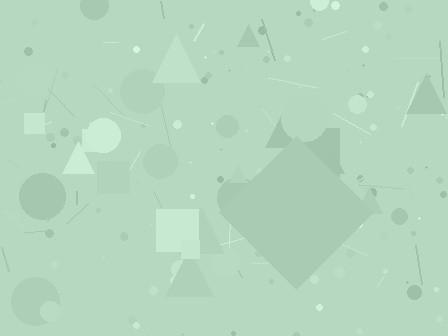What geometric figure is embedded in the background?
A diamond is embedded in the background.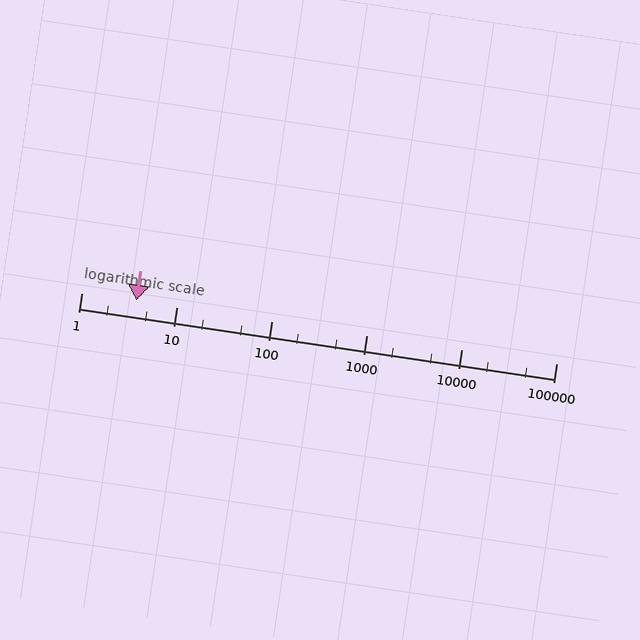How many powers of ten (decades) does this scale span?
The scale spans 5 decades, from 1 to 100000.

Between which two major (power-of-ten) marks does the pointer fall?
The pointer is between 1 and 10.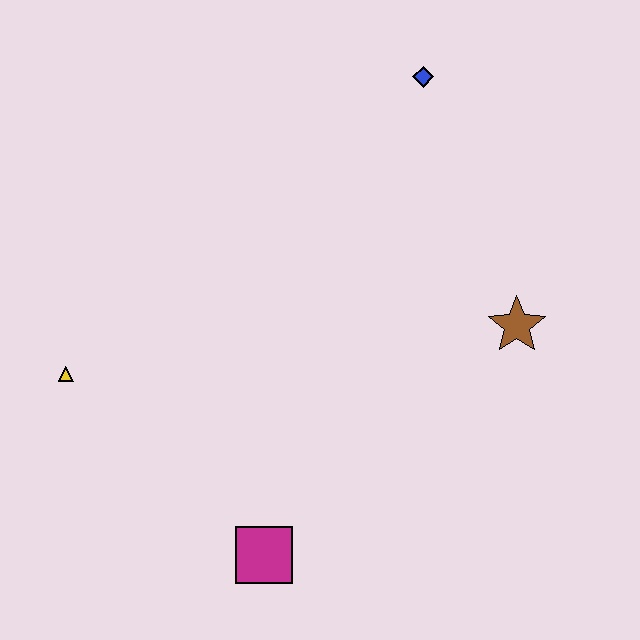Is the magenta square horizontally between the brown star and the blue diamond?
No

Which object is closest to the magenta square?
The yellow triangle is closest to the magenta square.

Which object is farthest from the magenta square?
The blue diamond is farthest from the magenta square.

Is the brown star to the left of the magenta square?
No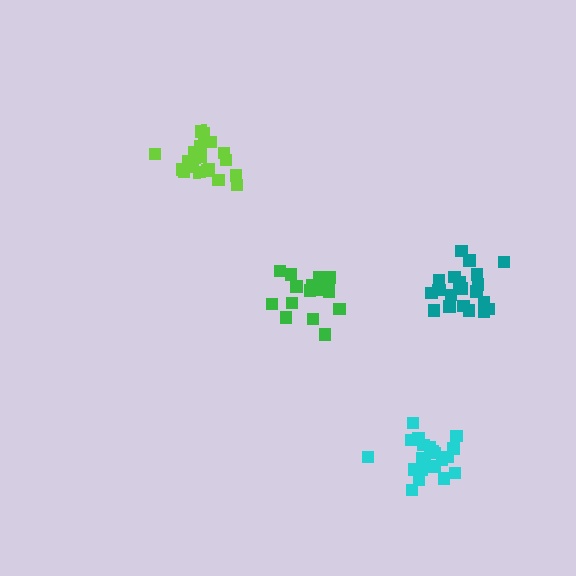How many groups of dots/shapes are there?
There are 4 groups.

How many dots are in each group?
Group 1: 17 dots, Group 2: 19 dots, Group 3: 21 dots, Group 4: 21 dots (78 total).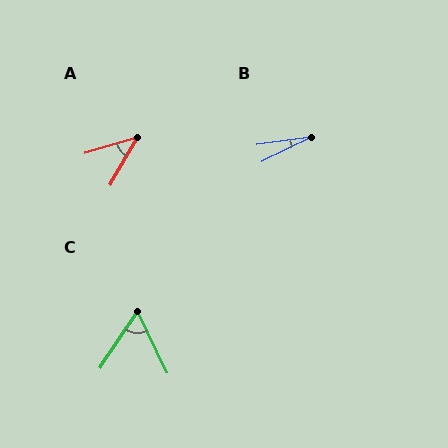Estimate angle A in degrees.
Approximately 43 degrees.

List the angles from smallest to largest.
B (19°), A (43°), C (59°).